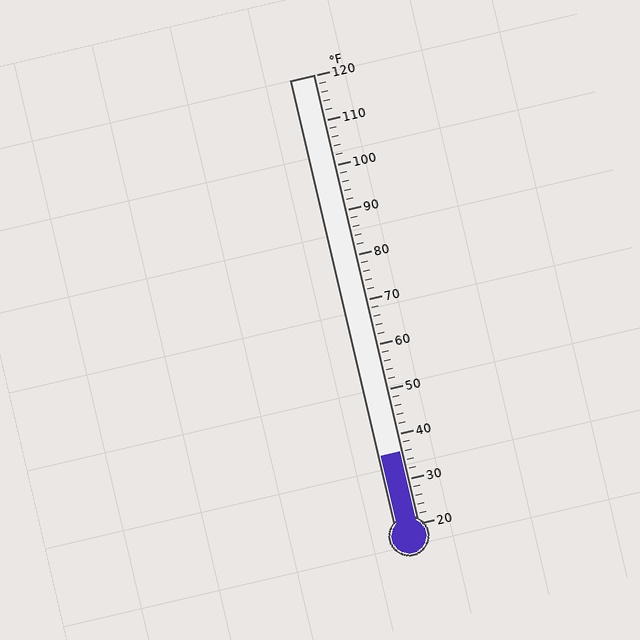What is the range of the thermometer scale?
The thermometer scale ranges from 20°F to 120°F.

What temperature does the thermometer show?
The thermometer shows approximately 36°F.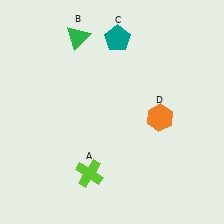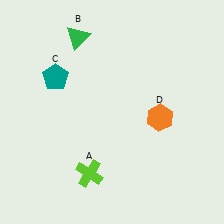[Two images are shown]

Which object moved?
The teal pentagon (C) moved left.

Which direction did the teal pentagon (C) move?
The teal pentagon (C) moved left.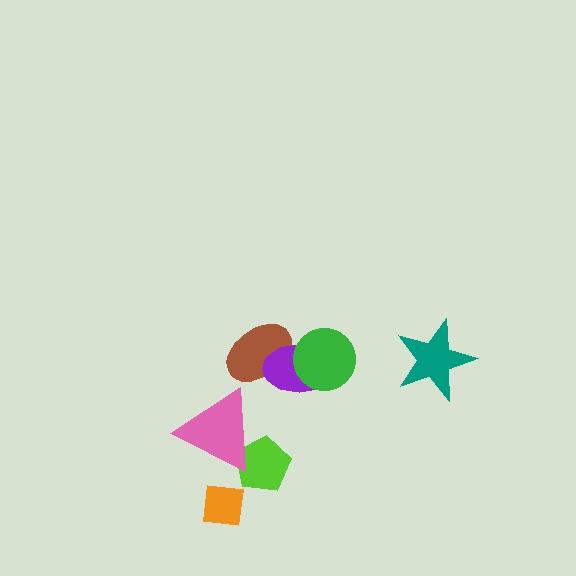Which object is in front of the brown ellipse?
The purple ellipse is in front of the brown ellipse.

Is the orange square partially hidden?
No, no other shape covers it.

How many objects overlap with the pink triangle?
1 object overlaps with the pink triangle.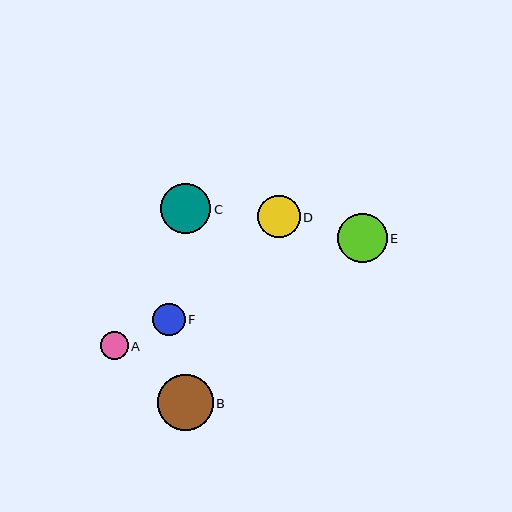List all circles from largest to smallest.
From largest to smallest: B, C, E, D, F, A.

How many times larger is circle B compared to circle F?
Circle B is approximately 1.7 times the size of circle F.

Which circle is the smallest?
Circle A is the smallest with a size of approximately 28 pixels.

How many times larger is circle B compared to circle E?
Circle B is approximately 1.1 times the size of circle E.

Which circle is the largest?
Circle B is the largest with a size of approximately 55 pixels.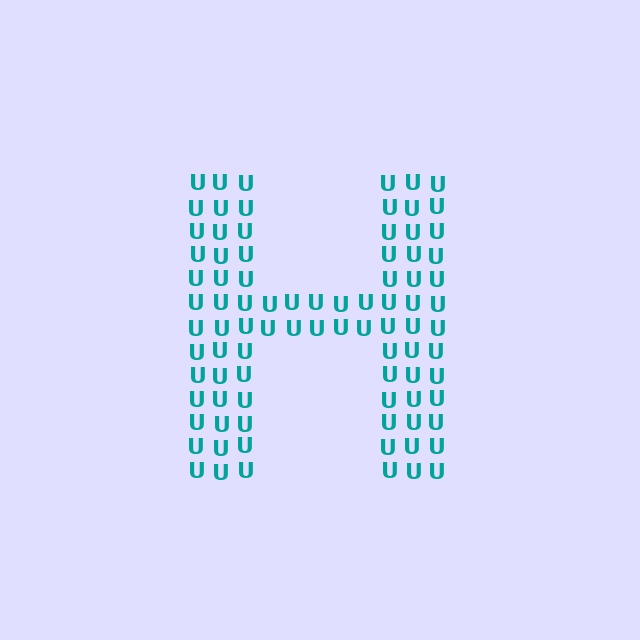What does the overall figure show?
The overall figure shows the letter H.